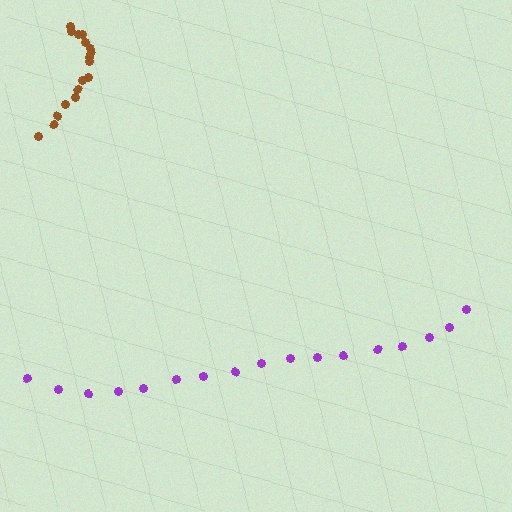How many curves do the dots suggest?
There are 2 distinct paths.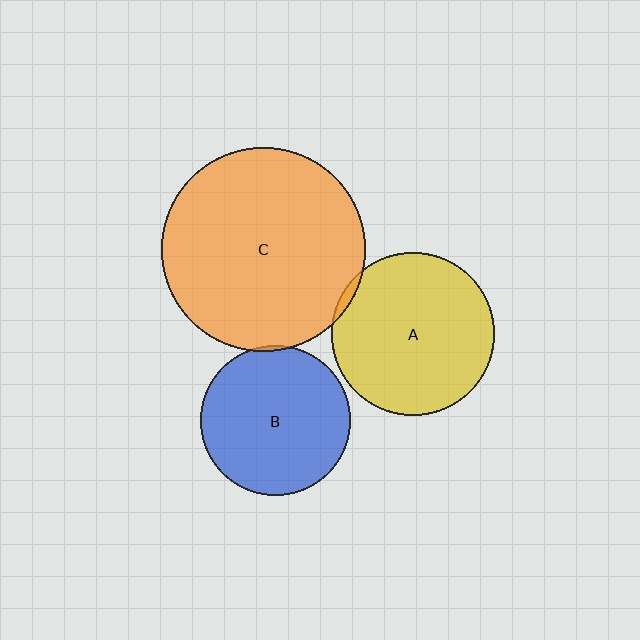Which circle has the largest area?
Circle C (orange).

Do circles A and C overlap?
Yes.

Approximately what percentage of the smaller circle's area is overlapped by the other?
Approximately 5%.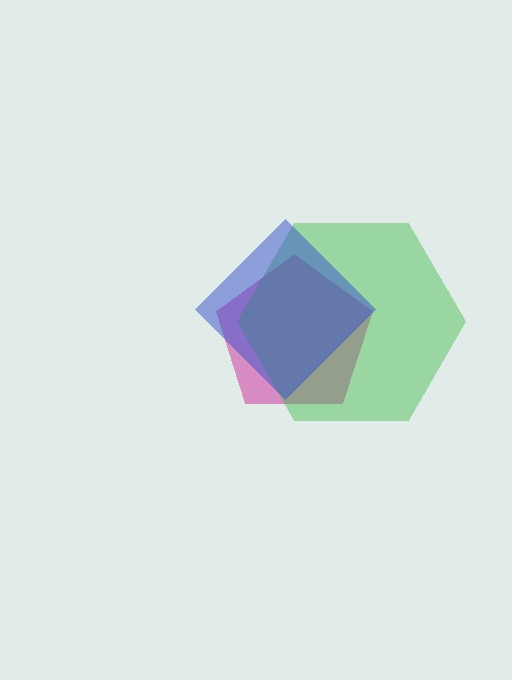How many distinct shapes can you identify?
There are 3 distinct shapes: a magenta pentagon, a green hexagon, a blue diamond.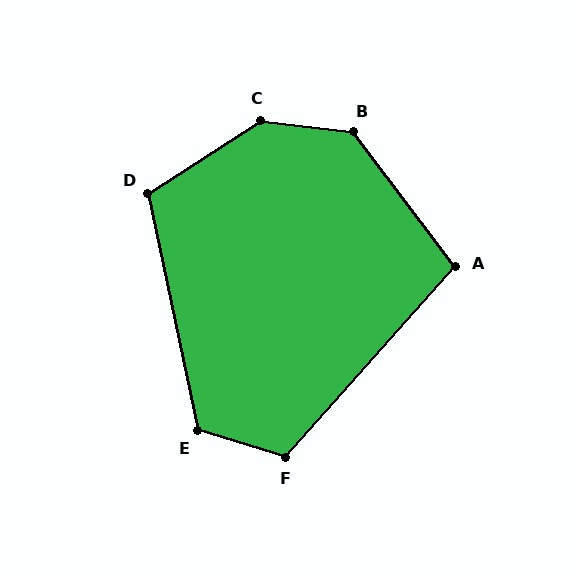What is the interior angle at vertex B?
Approximately 134 degrees (obtuse).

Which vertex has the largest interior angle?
C, at approximately 141 degrees.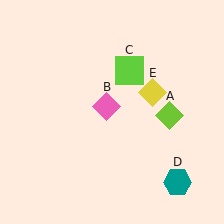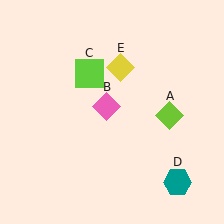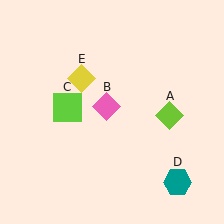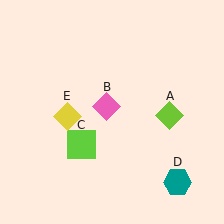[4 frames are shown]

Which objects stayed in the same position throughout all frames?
Lime diamond (object A) and pink diamond (object B) and teal hexagon (object D) remained stationary.